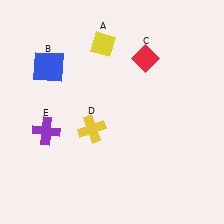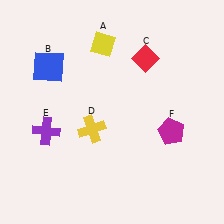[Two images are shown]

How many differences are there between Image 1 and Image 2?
There is 1 difference between the two images.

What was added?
A magenta pentagon (F) was added in Image 2.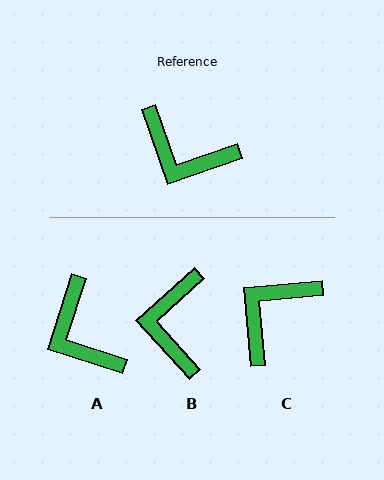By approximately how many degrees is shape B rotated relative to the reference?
Approximately 67 degrees clockwise.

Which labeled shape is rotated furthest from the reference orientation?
C, about 104 degrees away.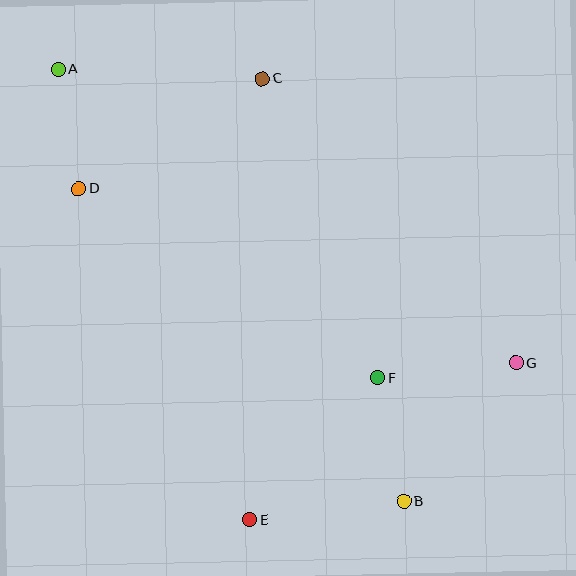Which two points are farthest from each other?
Points A and B are farthest from each other.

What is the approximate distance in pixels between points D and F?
The distance between D and F is approximately 354 pixels.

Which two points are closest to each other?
Points A and D are closest to each other.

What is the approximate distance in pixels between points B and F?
The distance between B and F is approximately 126 pixels.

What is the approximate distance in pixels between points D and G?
The distance between D and G is approximately 471 pixels.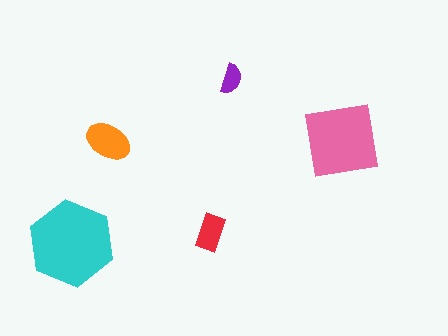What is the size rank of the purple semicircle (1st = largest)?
5th.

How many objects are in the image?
There are 5 objects in the image.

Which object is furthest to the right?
The pink square is rightmost.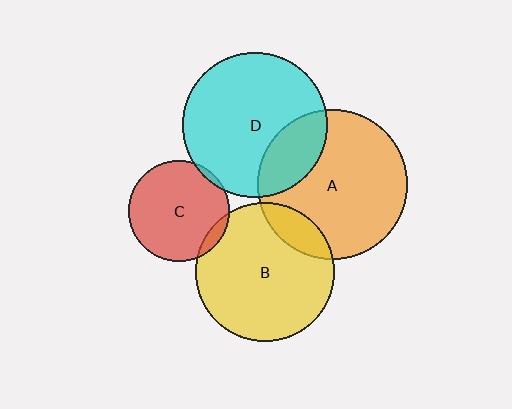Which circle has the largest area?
Circle A (orange).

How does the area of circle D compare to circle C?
Approximately 2.0 times.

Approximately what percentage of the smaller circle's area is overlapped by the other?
Approximately 15%.